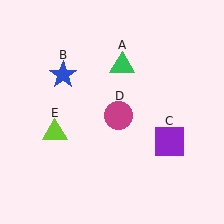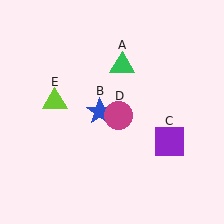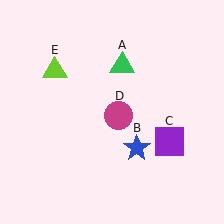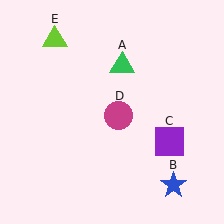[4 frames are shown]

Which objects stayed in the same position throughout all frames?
Green triangle (object A) and purple square (object C) and magenta circle (object D) remained stationary.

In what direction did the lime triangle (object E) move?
The lime triangle (object E) moved up.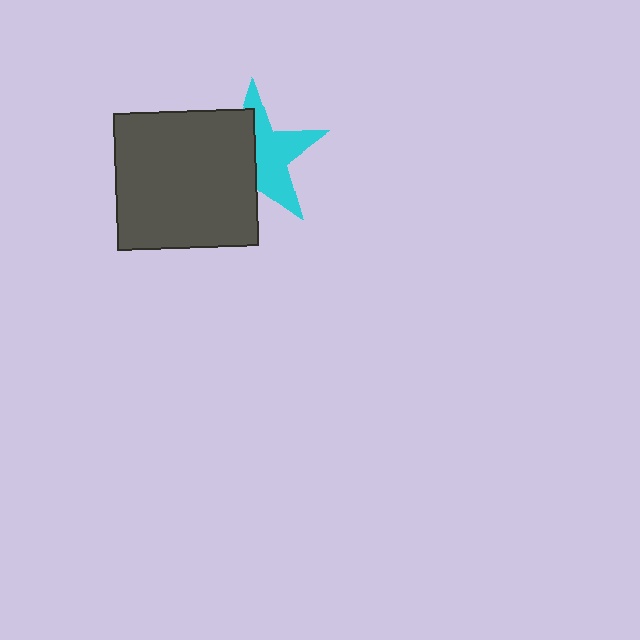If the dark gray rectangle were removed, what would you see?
You would see the complete cyan star.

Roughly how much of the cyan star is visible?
About half of it is visible (roughly 52%).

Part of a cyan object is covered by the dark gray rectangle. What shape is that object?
It is a star.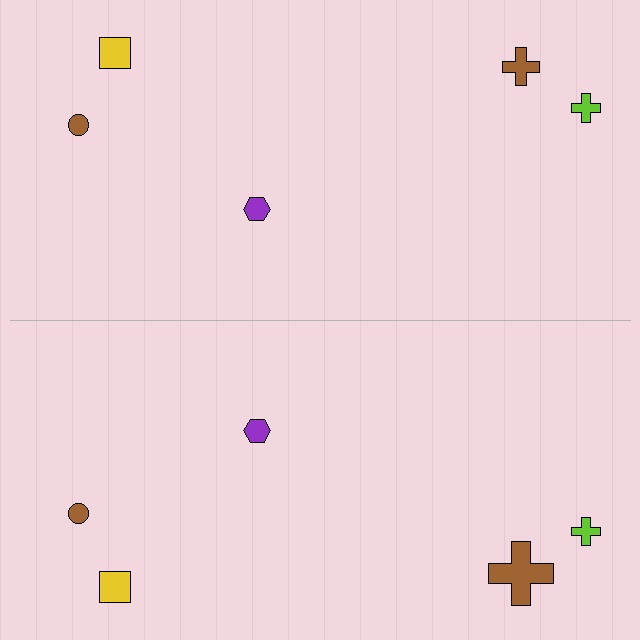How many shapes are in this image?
There are 10 shapes in this image.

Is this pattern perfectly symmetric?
No, the pattern is not perfectly symmetric. The brown cross on the bottom side has a different size than its mirror counterpart.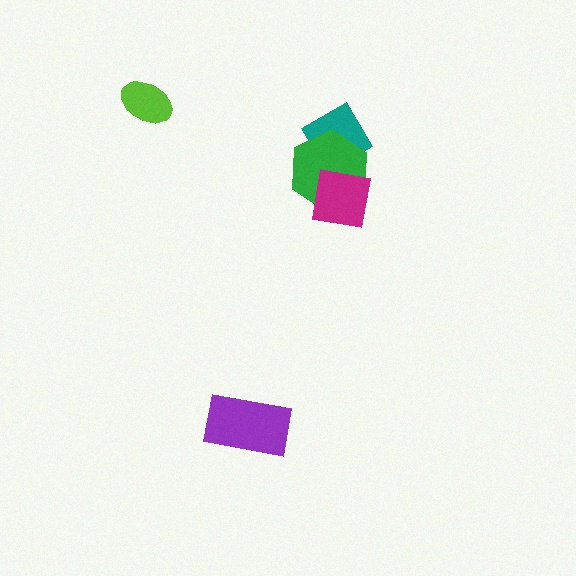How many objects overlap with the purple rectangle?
0 objects overlap with the purple rectangle.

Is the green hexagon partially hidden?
Yes, it is partially covered by another shape.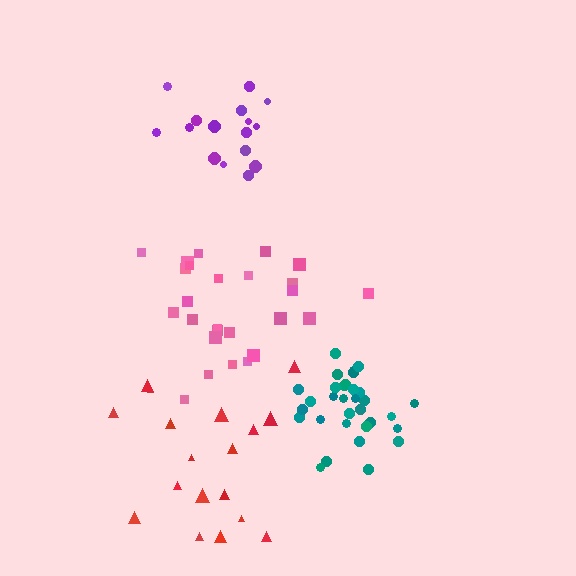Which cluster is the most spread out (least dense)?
Red.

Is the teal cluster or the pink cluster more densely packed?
Teal.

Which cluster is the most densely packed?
Teal.